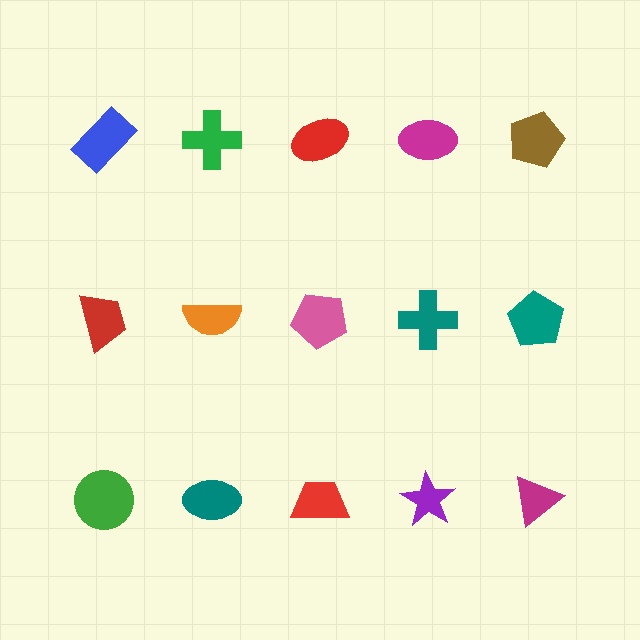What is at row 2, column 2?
An orange semicircle.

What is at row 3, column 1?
A green circle.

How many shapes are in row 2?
5 shapes.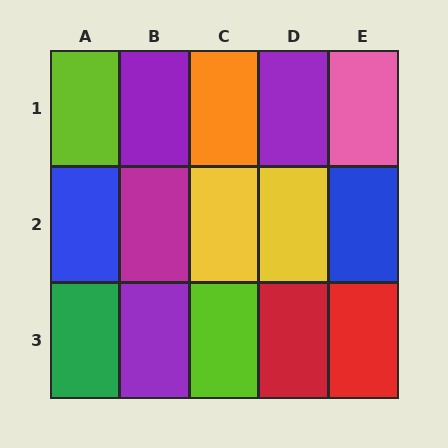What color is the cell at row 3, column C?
Lime.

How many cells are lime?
2 cells are lime.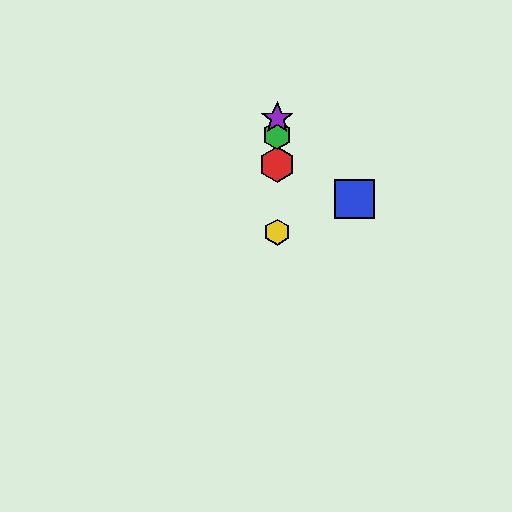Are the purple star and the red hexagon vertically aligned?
Yes, both are at x≈277.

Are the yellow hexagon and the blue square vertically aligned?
No, the yellow hexagon is at x≈277 and the blue square is at x≈355.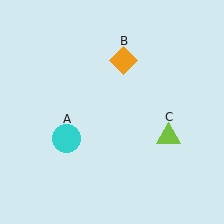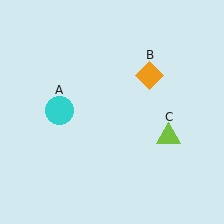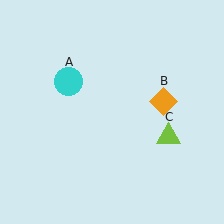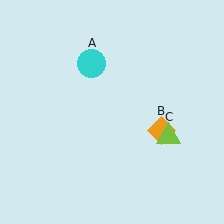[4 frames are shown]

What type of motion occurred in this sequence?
The cyan circle (object A), orange diamond (object B) rotated clockwise around the center of the scene.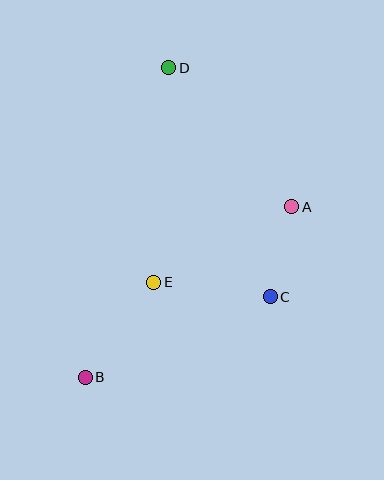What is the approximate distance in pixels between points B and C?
The distance between B and C is approximately 202 pixels.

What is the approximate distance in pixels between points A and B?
The distance between A and B is approximately 268 pixels.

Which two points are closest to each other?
Points A and C are closest to each other.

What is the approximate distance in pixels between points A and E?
The distance between A and E is approximately 157 pixels.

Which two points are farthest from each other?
Points B and D are farthest from each other.